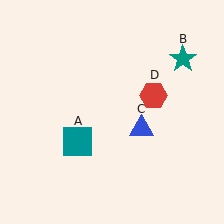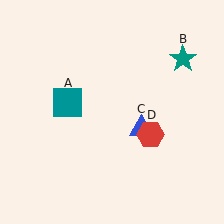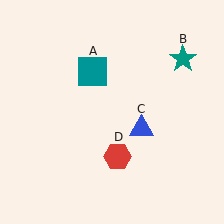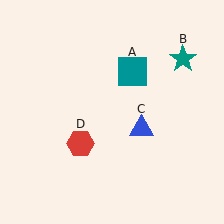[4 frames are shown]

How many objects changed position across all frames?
2 objects changed position: teal square (object A), red hexagon (object D).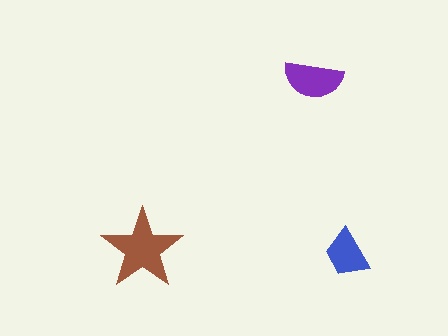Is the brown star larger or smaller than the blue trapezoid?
Larger.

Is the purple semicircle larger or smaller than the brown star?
Smaller.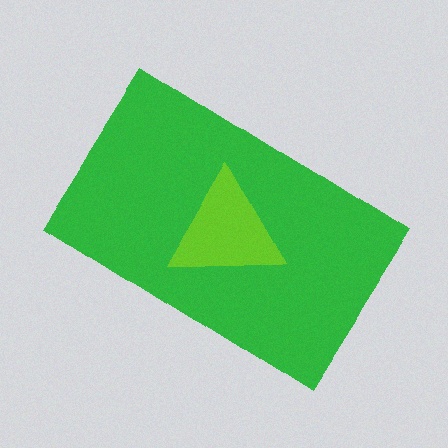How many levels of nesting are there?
2.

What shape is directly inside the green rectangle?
The lime triangle.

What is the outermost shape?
The green rectangle.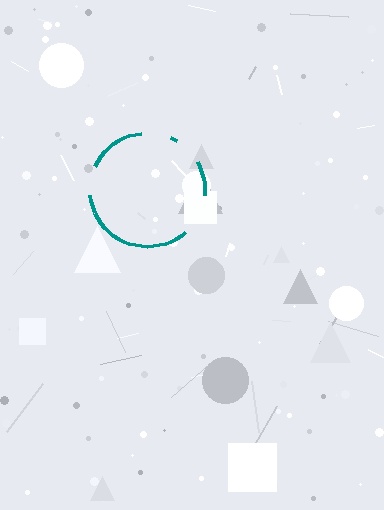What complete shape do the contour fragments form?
The contour fragments form a circle.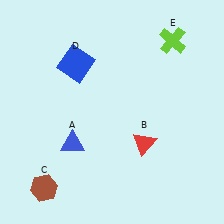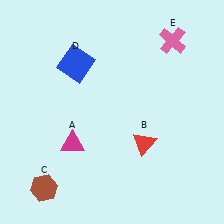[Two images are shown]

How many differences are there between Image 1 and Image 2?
There are 2 differences between the two images.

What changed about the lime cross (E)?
In Image 1, E is lime. In Image 2, it changed to pink.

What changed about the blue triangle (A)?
In Image 1, A is blue. In Image 2, it changed to magenta.